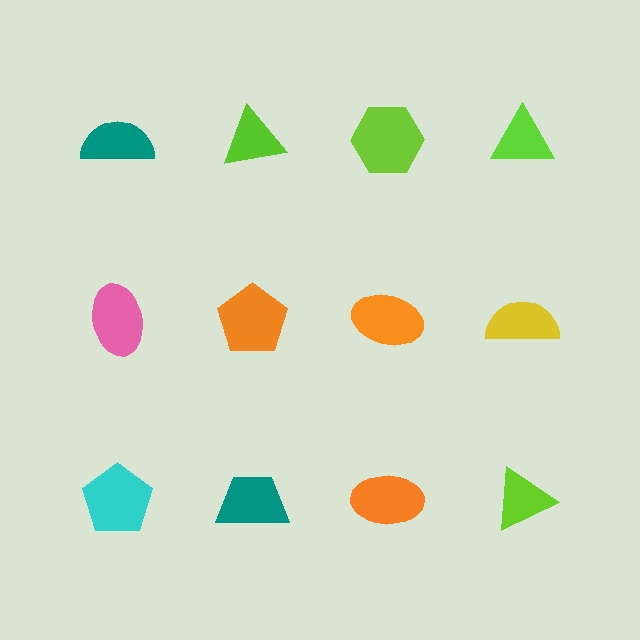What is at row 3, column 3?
An orange ellipse.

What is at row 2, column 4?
A yellow semicircle.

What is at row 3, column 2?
A teal trapezoid.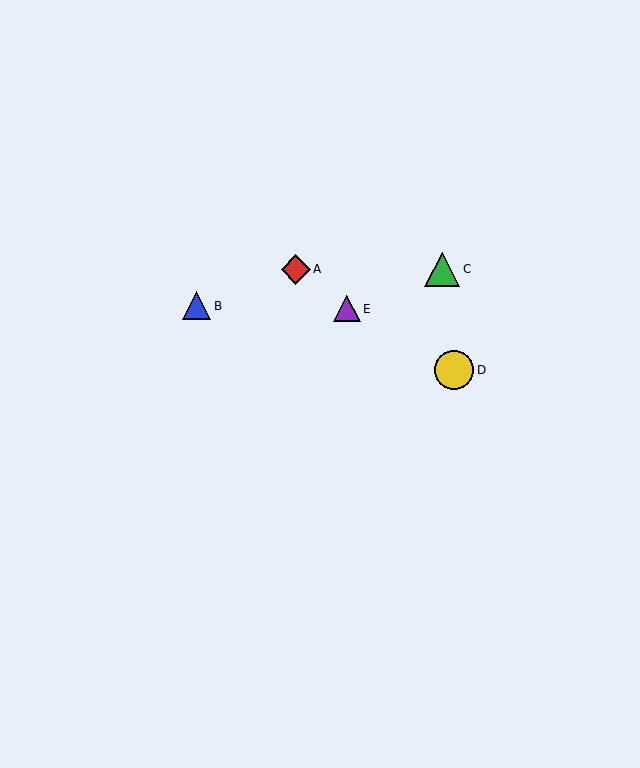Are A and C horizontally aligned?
Yes, both are at y≈269.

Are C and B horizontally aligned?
No, C is at y≈269 and B is at y≈306.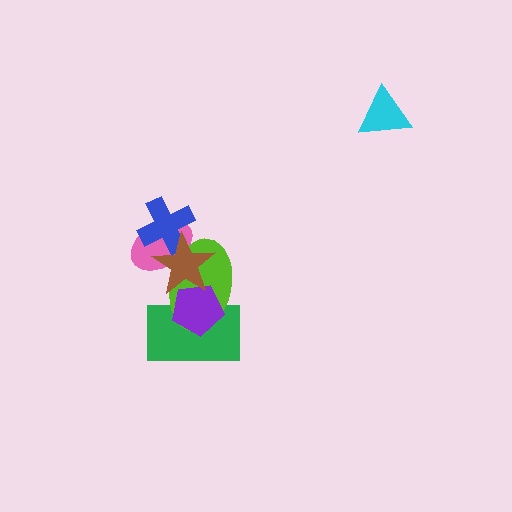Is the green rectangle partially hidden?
Yes, it is partially covered by another shape.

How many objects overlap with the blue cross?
2 objects overlap with the blue cross.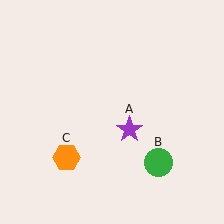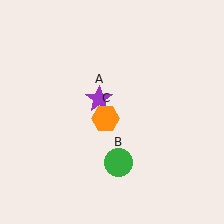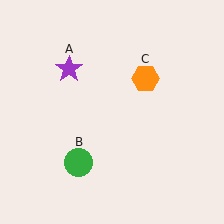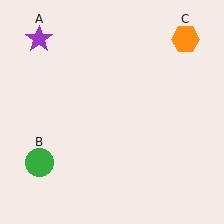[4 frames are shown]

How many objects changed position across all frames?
3 objects changed position: purple star (object A), green circle (object B), orange hexagon (object C).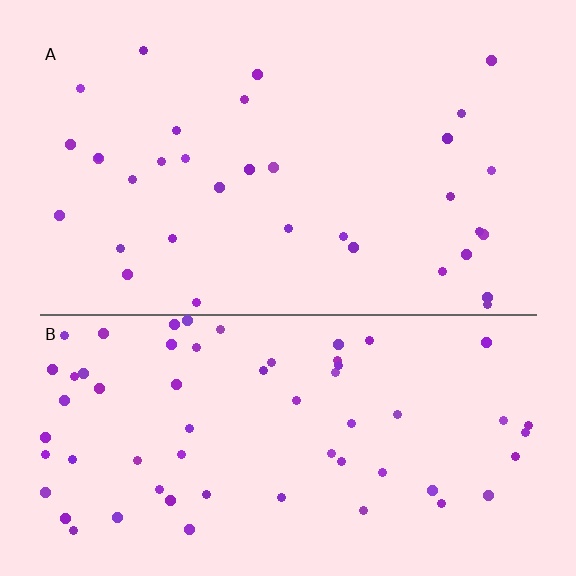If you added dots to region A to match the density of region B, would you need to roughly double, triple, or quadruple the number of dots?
Approximately double.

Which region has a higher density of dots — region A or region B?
B (the bottom).